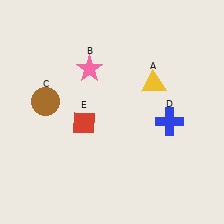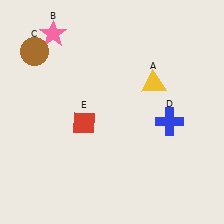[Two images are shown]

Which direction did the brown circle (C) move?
The brown circle (C) moved up.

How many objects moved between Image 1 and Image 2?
2 objects moved between the two images.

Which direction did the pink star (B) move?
The pink star (B) moved left.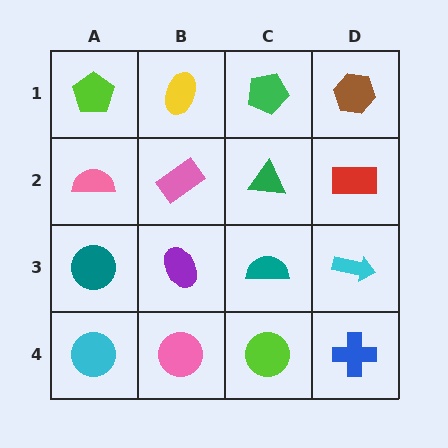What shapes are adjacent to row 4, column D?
A cyan arrow (row 3, column D), a lime circle (row 4, column C).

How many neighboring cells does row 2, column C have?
4.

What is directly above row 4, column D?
A cyan arrow.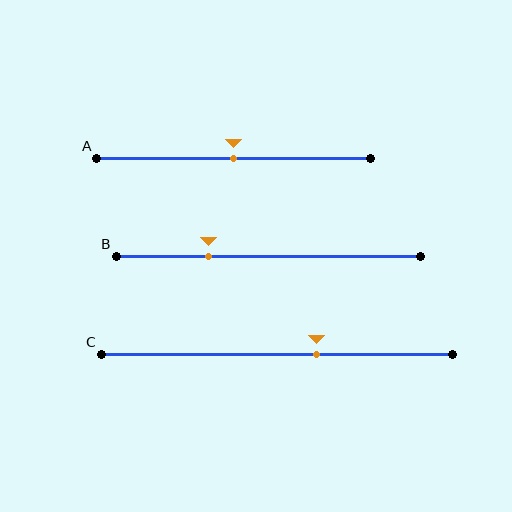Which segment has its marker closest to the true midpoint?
Segment A has its marker closest to the true midpoint.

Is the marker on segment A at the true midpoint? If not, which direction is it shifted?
Yes, the marker on segment A is at the true midpoint.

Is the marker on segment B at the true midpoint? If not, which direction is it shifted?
No, the marker on segment B is shifted to the left by about 20% of the segment length.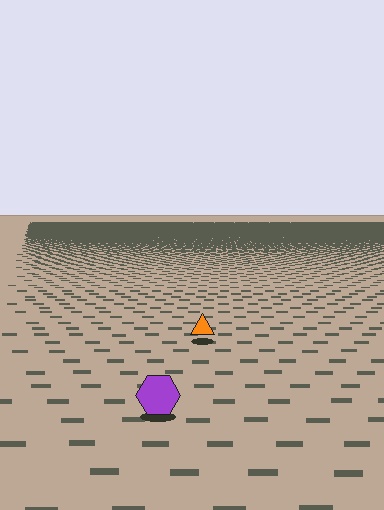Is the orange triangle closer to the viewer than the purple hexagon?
No. The purple hexagon is closer — you can tell from the texture gradient: the ground texture is coarser near it.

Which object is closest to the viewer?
The purple hexagon is closest. The texture marks near it are larger and more spread out.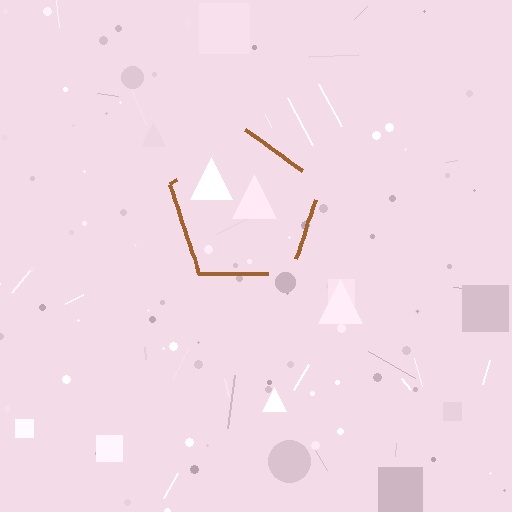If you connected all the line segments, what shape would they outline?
They would outline a pentagon.